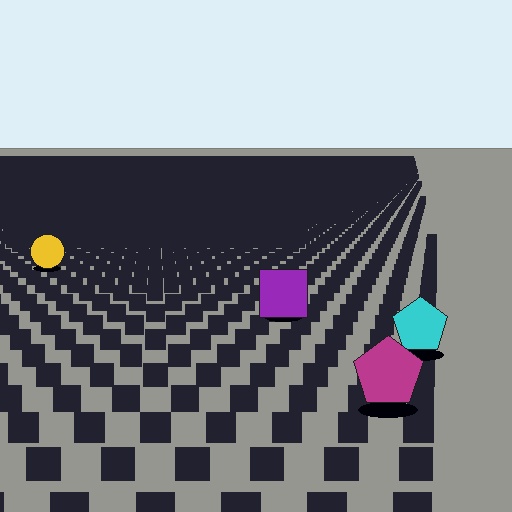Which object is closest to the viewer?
The magenta pentagon is closest. The texture marks near it are larger and more spread out.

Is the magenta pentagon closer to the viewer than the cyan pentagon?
Yes. The magenta pentagon is closer — you can tell from the texture gradient: the ground texture is coarser near it.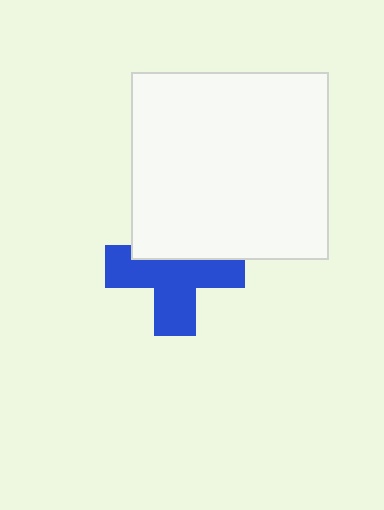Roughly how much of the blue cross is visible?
About half of it is visible (roughly 64%).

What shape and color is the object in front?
The object in front is a white rectangle.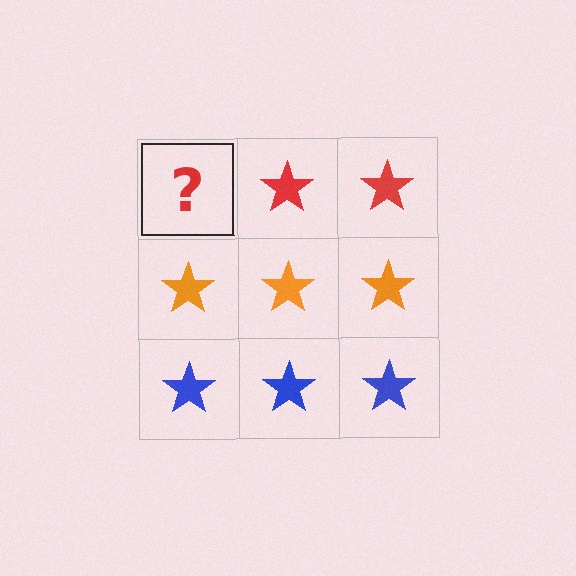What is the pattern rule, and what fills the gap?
The rule is that each row has a consistent color. The gap should be filled with a red star.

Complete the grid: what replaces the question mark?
The question mark should be replaced with a red star.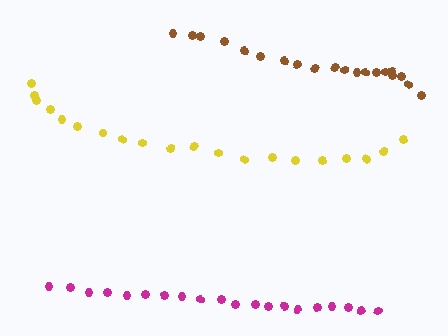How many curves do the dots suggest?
There are 3 distinct paths.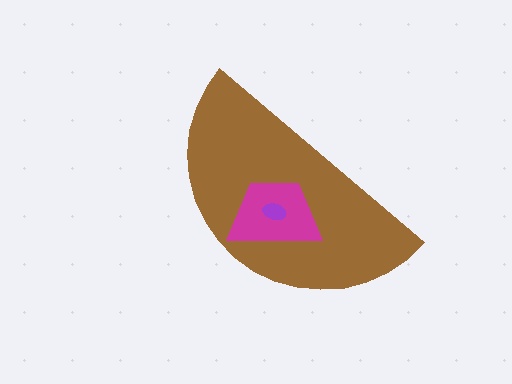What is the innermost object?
The purple ellipse.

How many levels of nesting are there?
3.